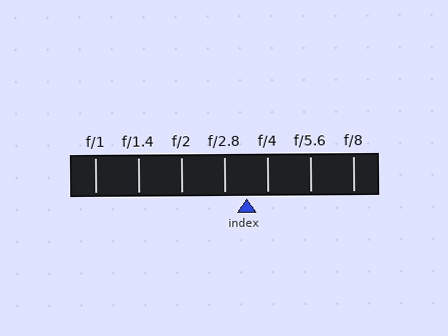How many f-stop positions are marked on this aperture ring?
There are 7 f-stop positions marked.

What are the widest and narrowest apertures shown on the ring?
The widest aperture shown is f/1 and the narrowest is f/8.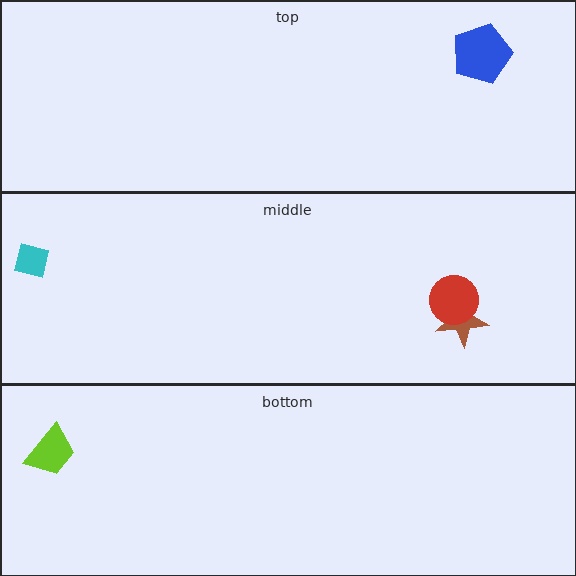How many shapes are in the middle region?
3.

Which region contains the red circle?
The middle region.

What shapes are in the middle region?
The brown star, the red circle, the cyan square.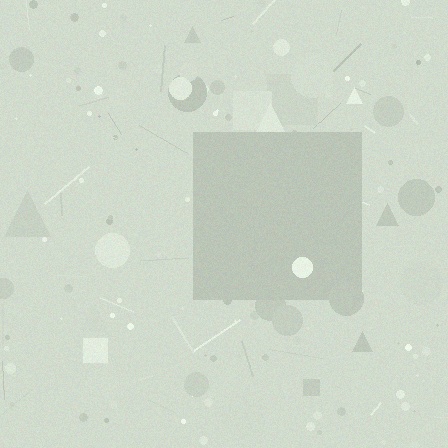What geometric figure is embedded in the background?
A square is embedded in the background.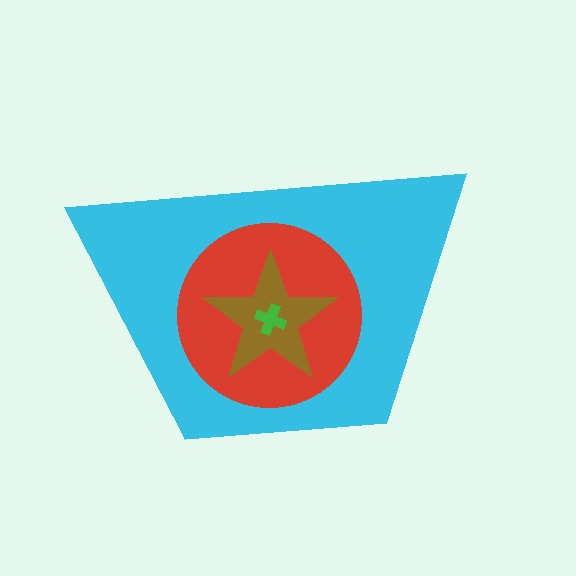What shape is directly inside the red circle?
The brown star.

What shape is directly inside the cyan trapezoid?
The red circle.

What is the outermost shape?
The cyan trapezoid.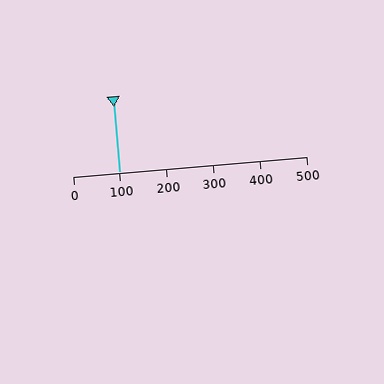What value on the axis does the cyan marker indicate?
The marker indicates approximately 100.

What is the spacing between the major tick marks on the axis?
The major ticks are spaced 100 apart.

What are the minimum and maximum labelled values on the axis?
The axis runs from 0 to 500.